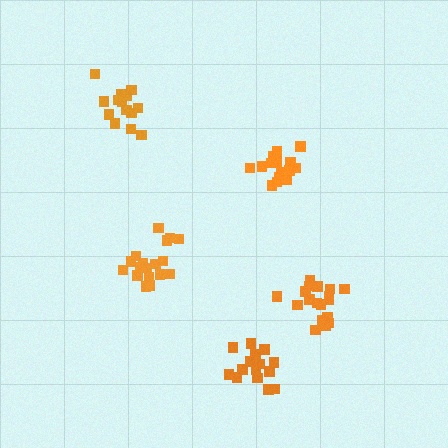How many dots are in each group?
Group 1: 18 dots, Group 2: 17 dots, Group 3: 17 dots, Group 4: 15 dots, Group 5: 19 dots (86 total).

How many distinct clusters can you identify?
There are 5 distinct clusters.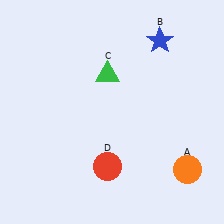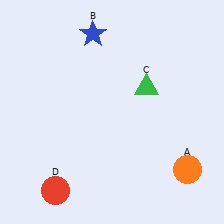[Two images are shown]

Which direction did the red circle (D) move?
The red circle (D) moved left.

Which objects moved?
The objects that moved are: the blue star (B), the green triangle (C), the red circle (D).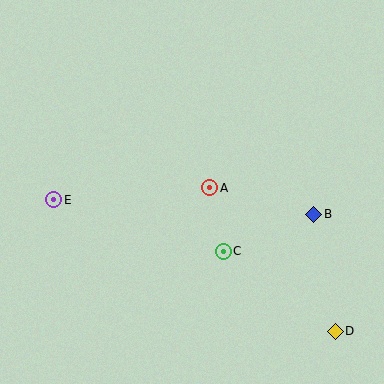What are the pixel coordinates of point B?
Point B is at (314, 214).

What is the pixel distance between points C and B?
The distance between C and B is 98 pixels.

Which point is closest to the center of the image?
Point A at (210, 188) is closest to the center.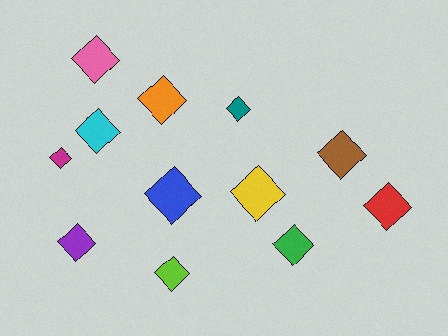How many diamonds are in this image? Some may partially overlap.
There are 12 diamonds.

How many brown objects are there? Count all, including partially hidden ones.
There is 1 brown object.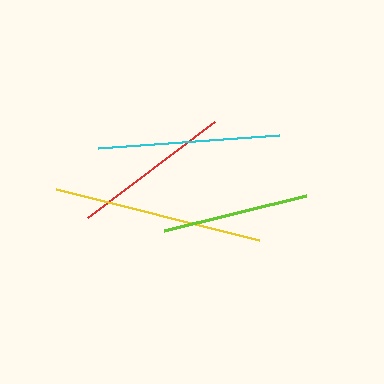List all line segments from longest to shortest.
From longest to shortest: yellow, cyan, red, lime.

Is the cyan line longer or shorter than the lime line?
The cyan line is longer than the lime line.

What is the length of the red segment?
The red segment is approximately 159 pixels long.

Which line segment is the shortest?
The lime line is the shortest at approximately 146 pixels.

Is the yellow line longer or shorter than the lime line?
The yellow line is longer than the lime line.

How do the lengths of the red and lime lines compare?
The red and lime lines are approximately the same length.